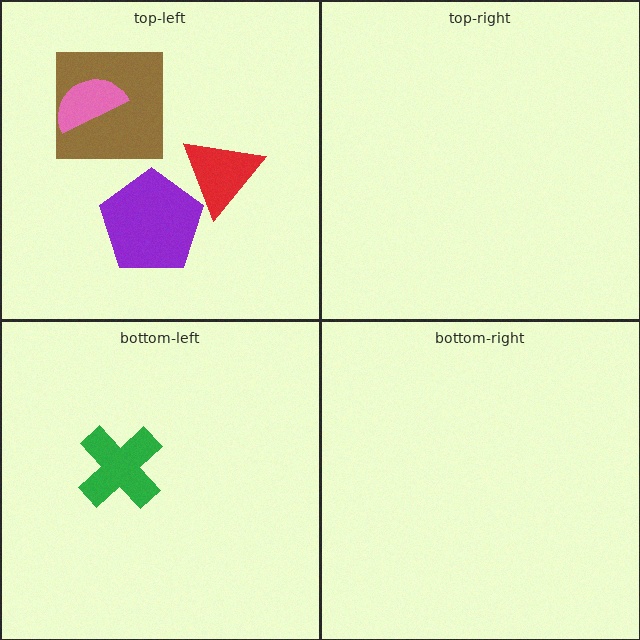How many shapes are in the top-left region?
4.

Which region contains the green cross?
The bottom-left region.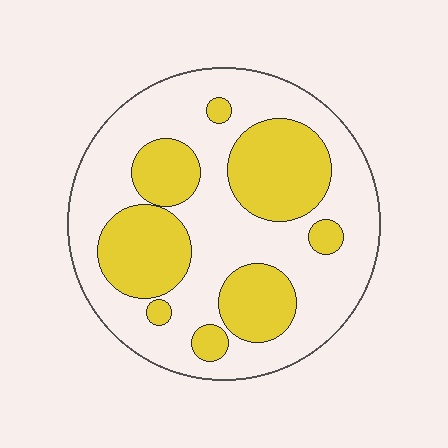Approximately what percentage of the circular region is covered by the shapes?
Approximately 35%.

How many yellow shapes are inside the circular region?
8.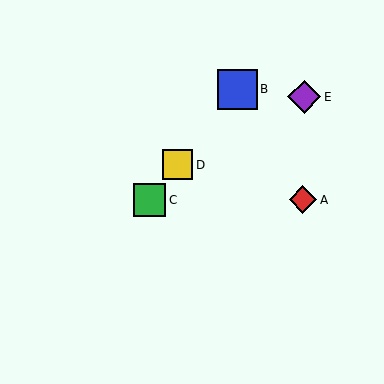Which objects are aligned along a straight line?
Objects B, C, D are aligned along a straight line.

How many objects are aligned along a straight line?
3 objects (B, C, D) are aligned along a straight line.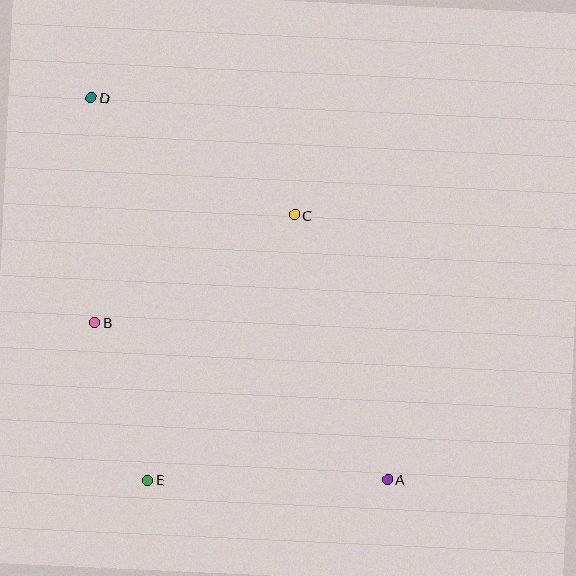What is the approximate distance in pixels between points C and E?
The distance between C and E is approximately 303 pixels.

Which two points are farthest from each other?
Points A and D are farthest from each other.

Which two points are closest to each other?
Points B and E are closest to each other.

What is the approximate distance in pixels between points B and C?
The distance between B and C is approximately 227 pixels.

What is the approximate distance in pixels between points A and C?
The distance between A and C is approximately 280 pixels.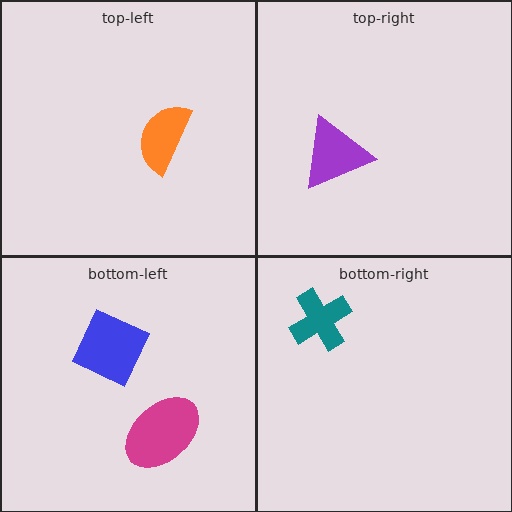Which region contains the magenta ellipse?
The bottom-left region.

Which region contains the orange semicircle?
The top-left region.